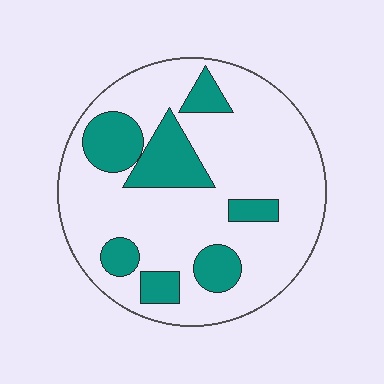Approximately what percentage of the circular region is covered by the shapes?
Approximately 25%.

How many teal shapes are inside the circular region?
7.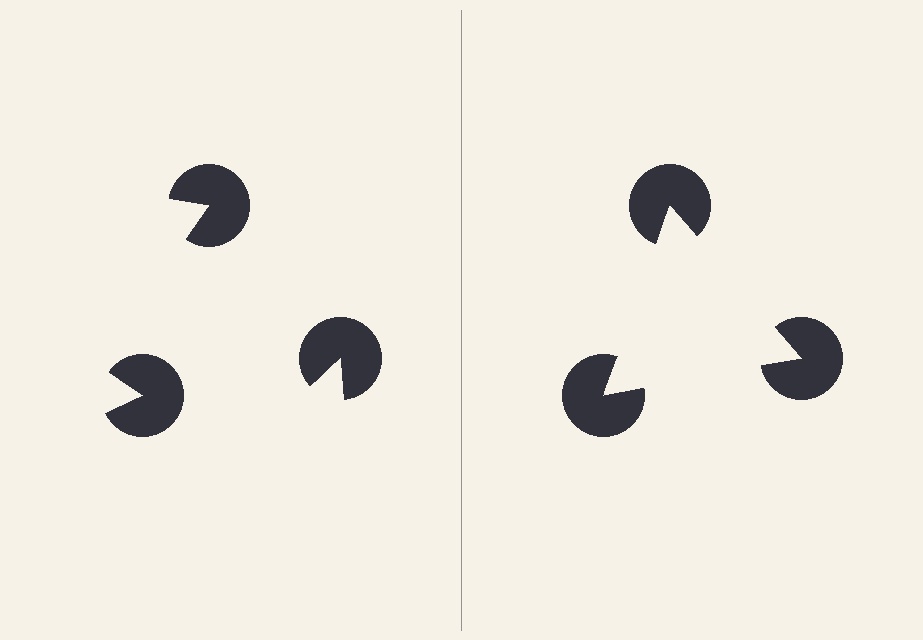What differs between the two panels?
The pac-man discs are positioned identically on both sides; only the wedge orientations differ. On the right they align to a triangle; on the left they are misaligned.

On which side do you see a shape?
An illusory triangle appears on the right side. On the left side the wedge cuts are rotated, so no coherent shape forms.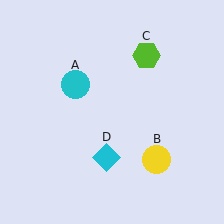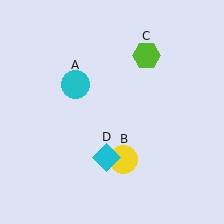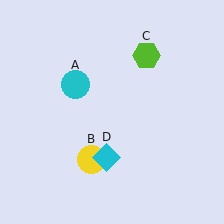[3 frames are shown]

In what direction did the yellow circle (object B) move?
The yellow circle (object B) moved left.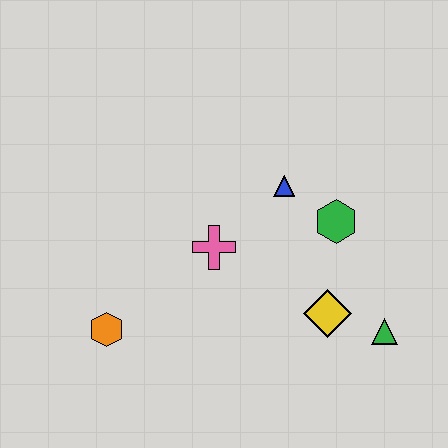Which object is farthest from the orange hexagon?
The green triangle is farthest from the orange hexagon.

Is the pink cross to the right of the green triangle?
No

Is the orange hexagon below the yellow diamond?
Yes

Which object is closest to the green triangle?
The yellow diamond is closest to the green triangle.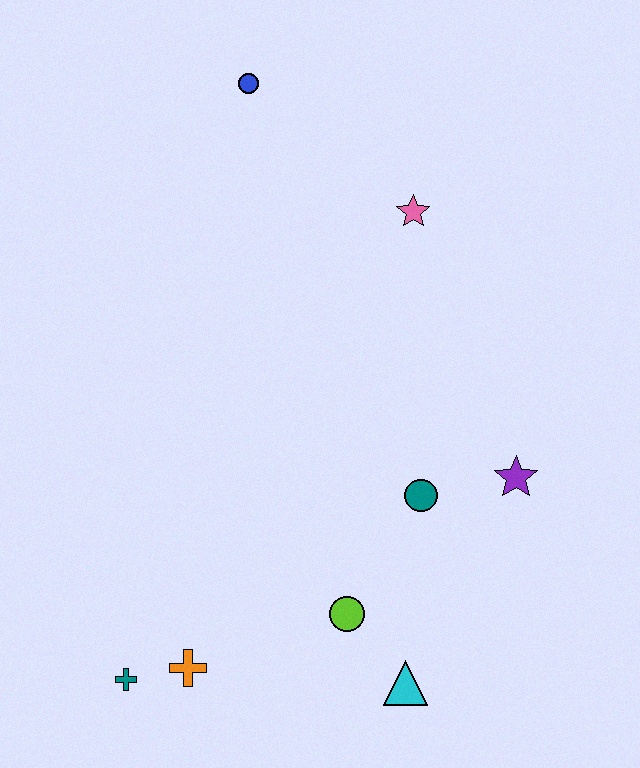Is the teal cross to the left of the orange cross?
Yes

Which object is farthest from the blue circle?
The cyan triangle is farthest from the blue circle.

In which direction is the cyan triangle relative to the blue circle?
The cyan triangle is below the blue circle.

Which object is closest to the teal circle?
The purple star is closest to the teal circle.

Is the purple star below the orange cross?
No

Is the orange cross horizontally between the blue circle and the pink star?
No